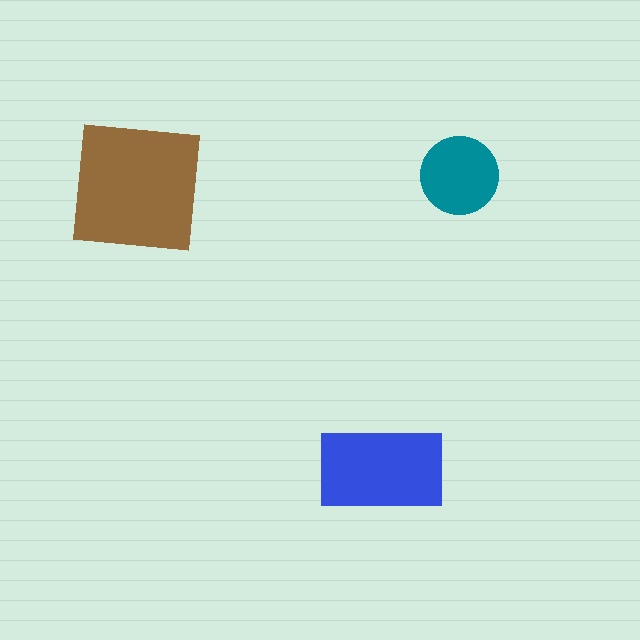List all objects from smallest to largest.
The teal circle, the blue rectangle, the brown square.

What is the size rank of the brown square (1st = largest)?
1st.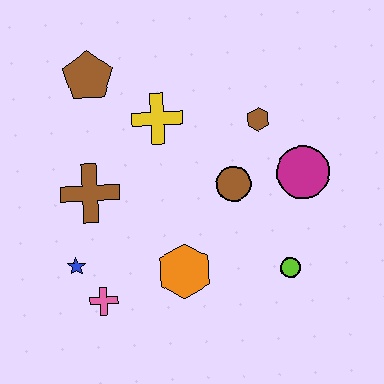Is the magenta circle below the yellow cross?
Yes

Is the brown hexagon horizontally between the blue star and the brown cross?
No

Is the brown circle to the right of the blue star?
Yes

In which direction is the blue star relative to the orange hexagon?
The blue star is to the left of the orange hexagon.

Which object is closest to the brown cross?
The blue star is closest to the brown cross.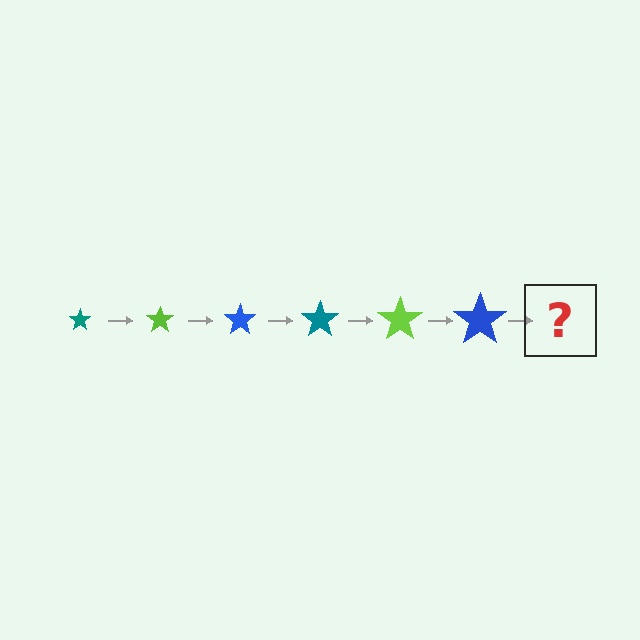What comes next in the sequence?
The next element should be a teal star, larger than the previous one.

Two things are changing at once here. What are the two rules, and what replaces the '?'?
The two rules are that the star grows larger each step and the color cycles through teal, lime, and blue. The '?' should be a teal star, larger than the previous one.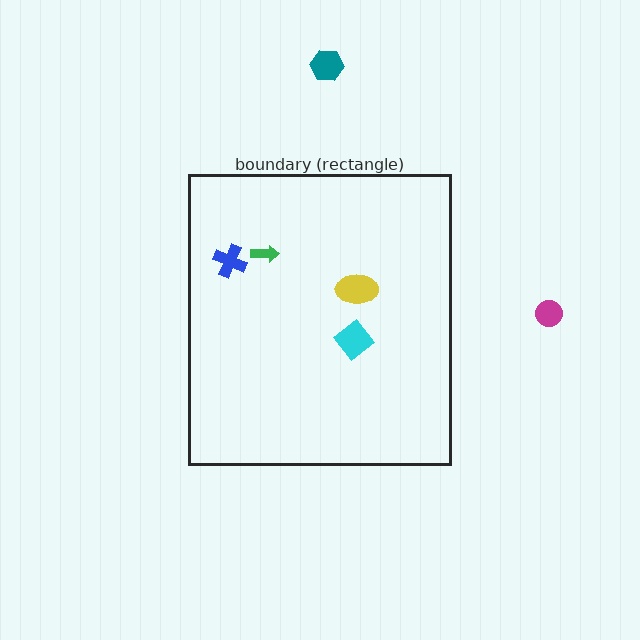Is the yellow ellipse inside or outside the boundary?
Inside.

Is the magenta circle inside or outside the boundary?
Outside.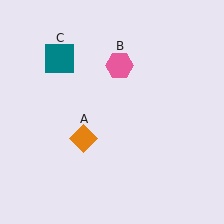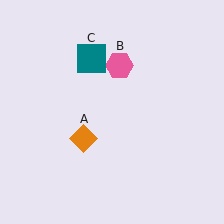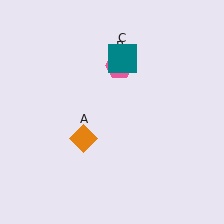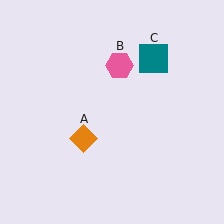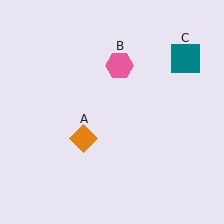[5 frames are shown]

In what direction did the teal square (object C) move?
The teal square (object C) moved right.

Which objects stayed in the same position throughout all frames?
Orange diamond (object A) and pink hexagon (object B) remained stationary.